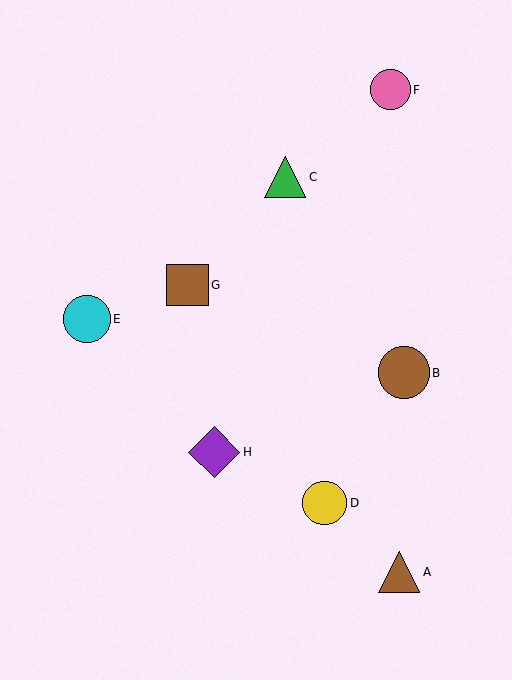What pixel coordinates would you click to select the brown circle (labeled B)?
Click at (404, 373) to select the brown circle B.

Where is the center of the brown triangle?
The center of the brown triangle is at (399, 572).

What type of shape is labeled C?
Shape C is a green triangle.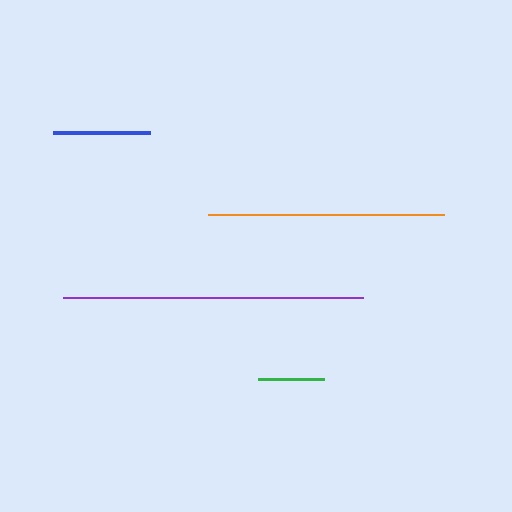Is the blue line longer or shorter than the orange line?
The orange line is longer than the blue line.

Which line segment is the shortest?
The green line is the shortest at approximately 66 pixels.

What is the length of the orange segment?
The orange segment is approximately 236 pixels long.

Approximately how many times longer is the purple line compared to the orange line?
The purple line is approximately 1.3 times the length of the orange line.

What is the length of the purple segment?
The purple segment is approximately 300 pixels long.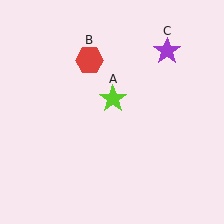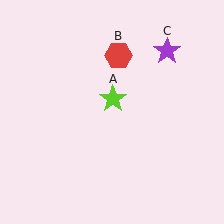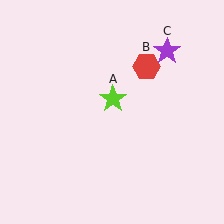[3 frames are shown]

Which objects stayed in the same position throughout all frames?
Lime star (object A) and purple star (object C) remained stationary.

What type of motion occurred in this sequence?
The red hexagon (object B) rotated clockwise around the center of the scene.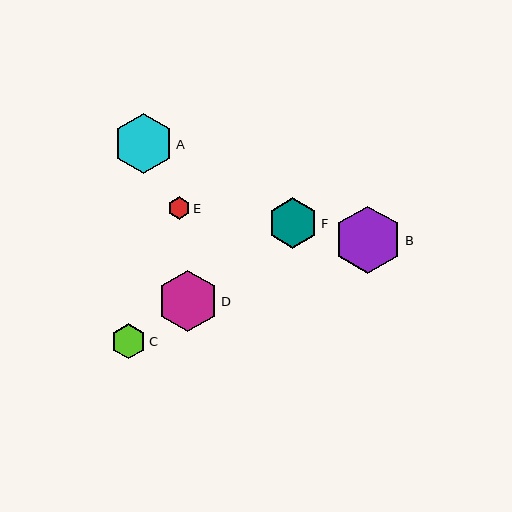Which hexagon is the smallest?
Hexagon E is the smallest with a size of approximately 22 pixels.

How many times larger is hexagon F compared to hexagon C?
Hexagon F is approximately 1.4 times the size of hexagon C.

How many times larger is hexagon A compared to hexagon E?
Hexagon A is approximately 2.7 times the size of hexagon E.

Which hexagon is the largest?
Hexagon B is the largest with a size of approximately 67 pixels.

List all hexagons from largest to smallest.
From largest to smallest: B, D, A, F, C, E.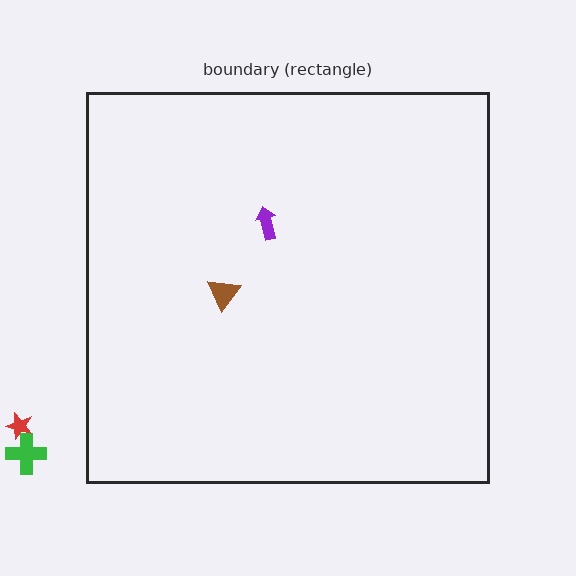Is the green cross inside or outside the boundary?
Outside.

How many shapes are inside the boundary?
2 inside, 2 outside.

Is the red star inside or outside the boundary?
Outside.